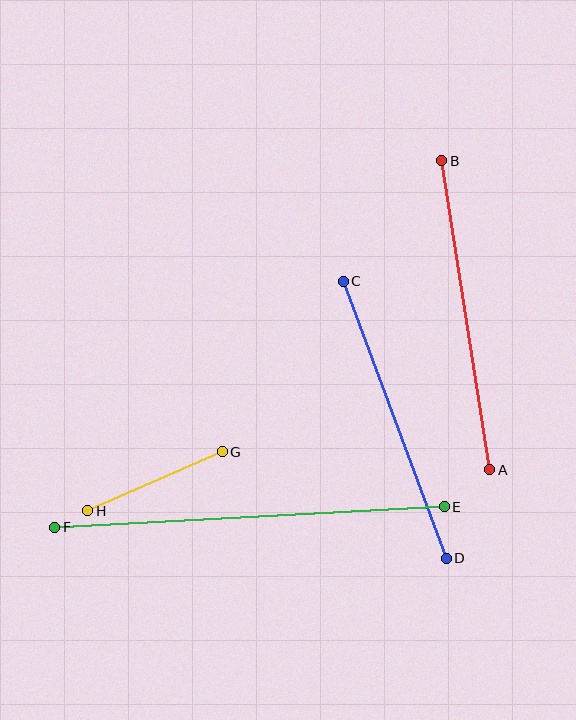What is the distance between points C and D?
The distance is approximately 296 pixels.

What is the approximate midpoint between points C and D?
The midpoint is at approximately (395, 420) pixels.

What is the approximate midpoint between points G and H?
The midpoint is at approximately (155, 481) pixels.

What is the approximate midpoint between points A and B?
The midpoint is at approximately (466, 315) pixels.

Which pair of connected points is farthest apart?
Points E and F are farthest apart.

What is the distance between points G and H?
The distance is approximately 147 pixels.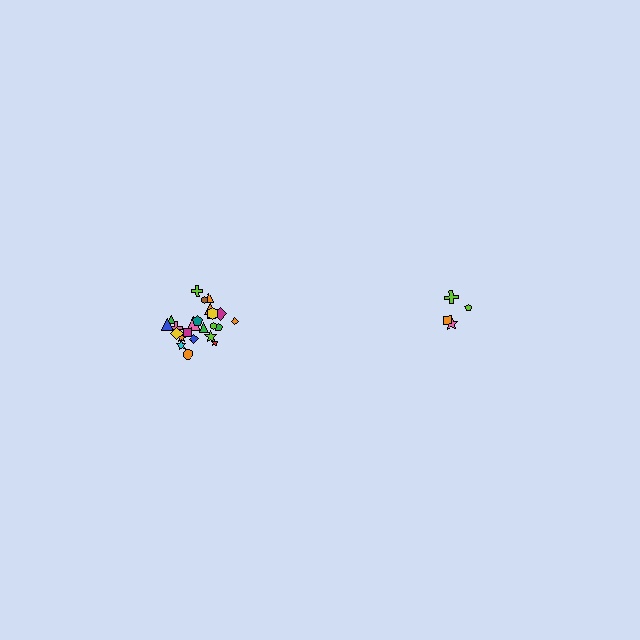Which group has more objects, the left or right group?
The left group.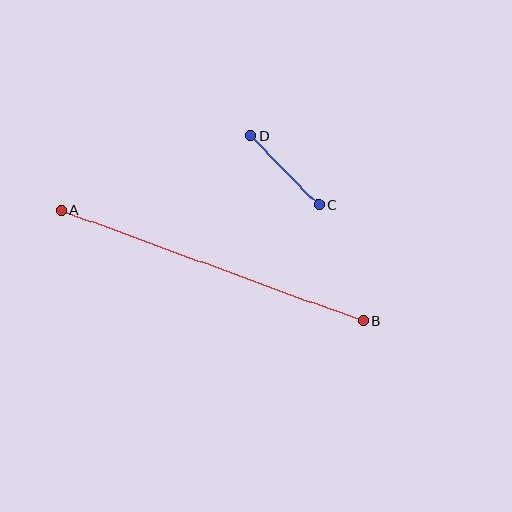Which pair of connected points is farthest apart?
Points A and B are farthest apart.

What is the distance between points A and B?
The distance is approximately 322 pixels.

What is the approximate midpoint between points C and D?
The midpoint is at approximately (285, 170) pixels.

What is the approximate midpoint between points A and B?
The midpoint is at approximately (212, 265) pixels.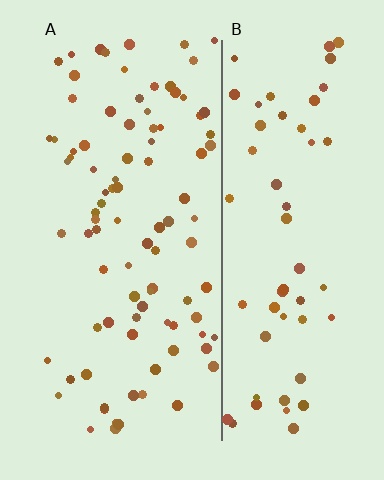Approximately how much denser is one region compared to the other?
Approximately 1.5× — region A over region B.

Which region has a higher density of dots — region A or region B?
A (the left).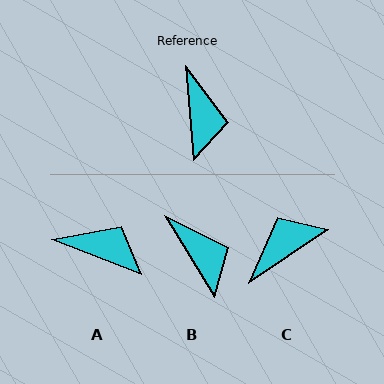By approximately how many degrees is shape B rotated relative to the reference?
Approximately 26 degrees counter-clockwise.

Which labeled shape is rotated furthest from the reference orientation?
C, about 119 degrees away.